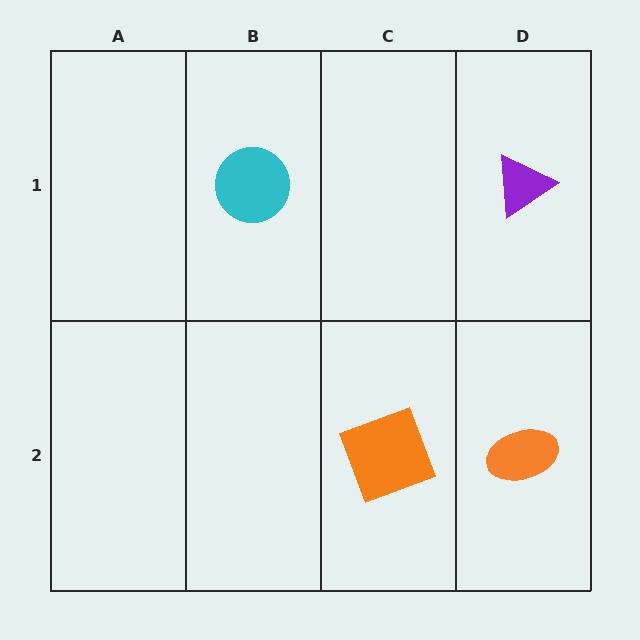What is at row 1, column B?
A cyan circle.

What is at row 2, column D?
An orange ellipse.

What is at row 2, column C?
An orange square.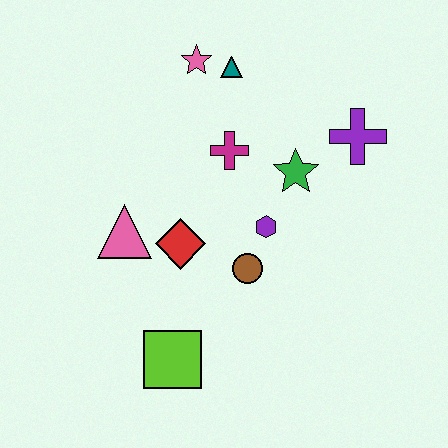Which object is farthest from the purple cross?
The lime square is farthest from the purple cross.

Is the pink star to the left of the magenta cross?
Yes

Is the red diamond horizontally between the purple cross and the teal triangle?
No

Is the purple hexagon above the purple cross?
No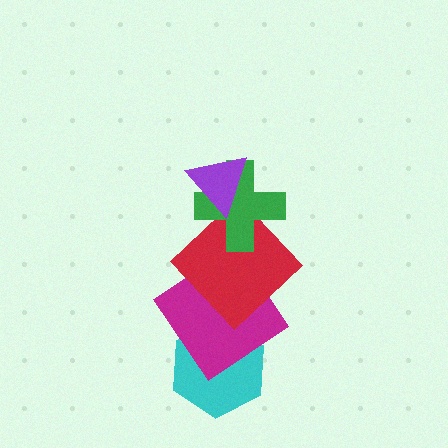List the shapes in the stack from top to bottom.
From top to bottom: the purple triangle, the green cross, the red diamond, the magenta diamond, the cyan hexagon.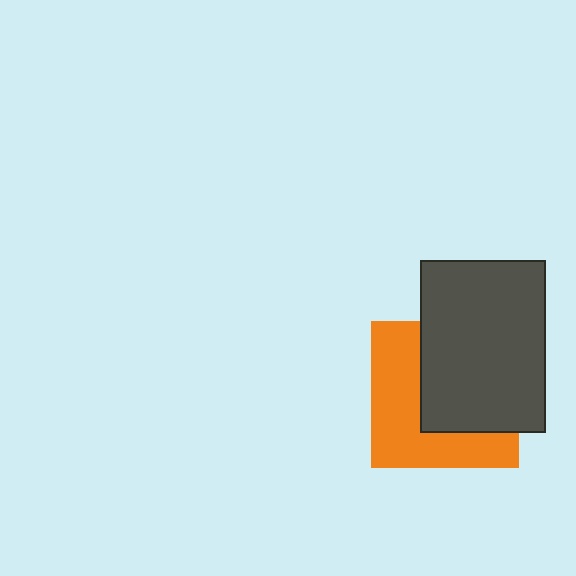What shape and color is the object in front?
The object in front is a dark gray rectangle.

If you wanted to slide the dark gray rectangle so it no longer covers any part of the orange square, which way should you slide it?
Slide it toward the upper-right — that is the most direct way to separate the two shapes.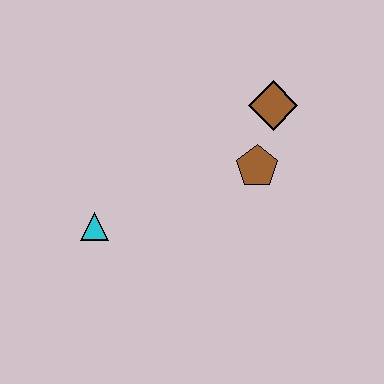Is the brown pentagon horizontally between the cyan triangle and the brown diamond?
Yes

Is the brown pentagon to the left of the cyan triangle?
No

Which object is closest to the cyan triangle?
The brown pentagon is closest to the cyan triangle.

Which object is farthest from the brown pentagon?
The cyan triangle is farthest from the brown pentagon.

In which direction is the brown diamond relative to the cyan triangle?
The brown diamond is to the right of the cyan triangle.